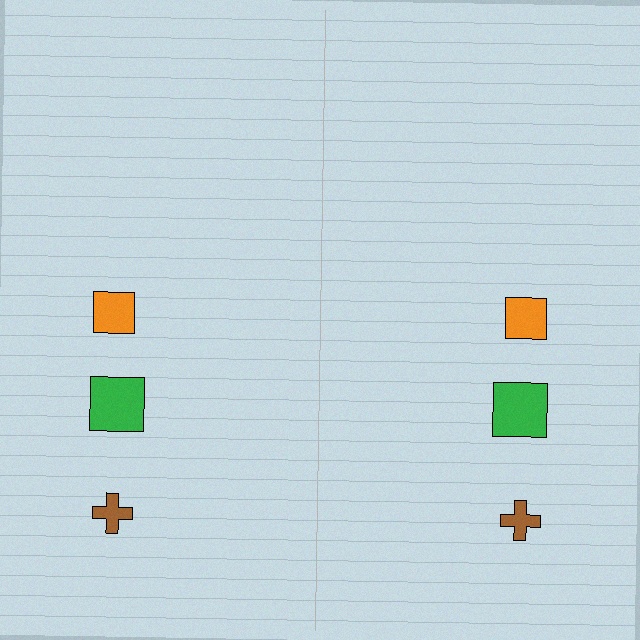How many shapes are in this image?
There are 6 shapes in this image.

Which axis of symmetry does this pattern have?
The pattern has a vertical axis of symmetry running through the center of the image.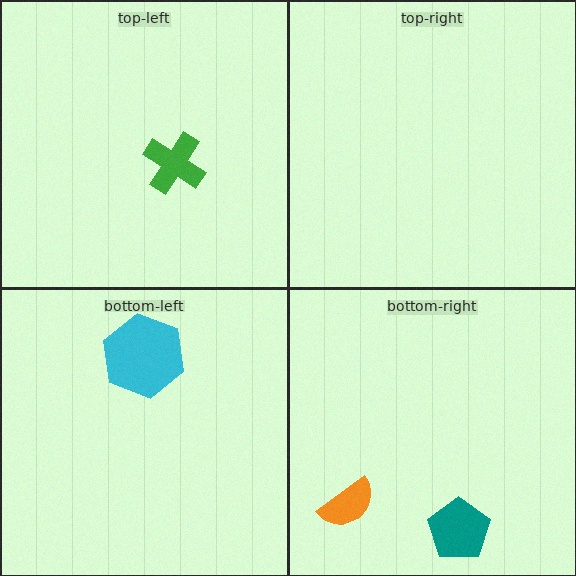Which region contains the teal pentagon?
The bottom-right region.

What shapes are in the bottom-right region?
The teal pentagon, the orange semicircle.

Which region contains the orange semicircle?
The bottom-right region.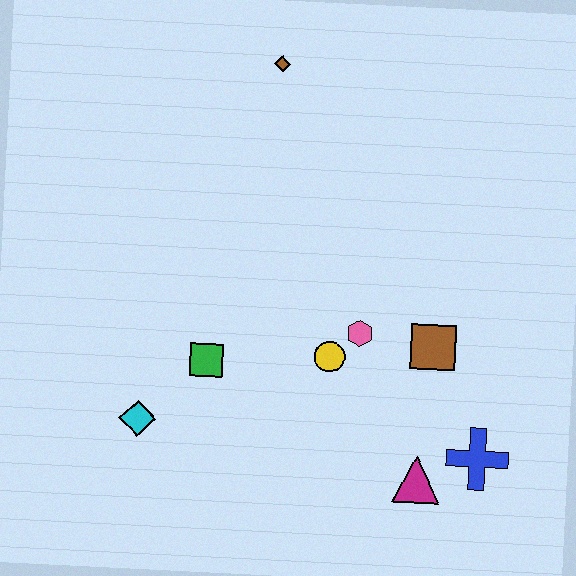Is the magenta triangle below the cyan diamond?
Yes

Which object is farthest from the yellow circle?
The brown diamond is farthest from the yellow circle.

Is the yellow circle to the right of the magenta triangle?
No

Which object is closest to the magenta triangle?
The blue cross is closest to the magenta triangle.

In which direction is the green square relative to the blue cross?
The green square is to the left of the blue cross.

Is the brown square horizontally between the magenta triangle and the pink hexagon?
No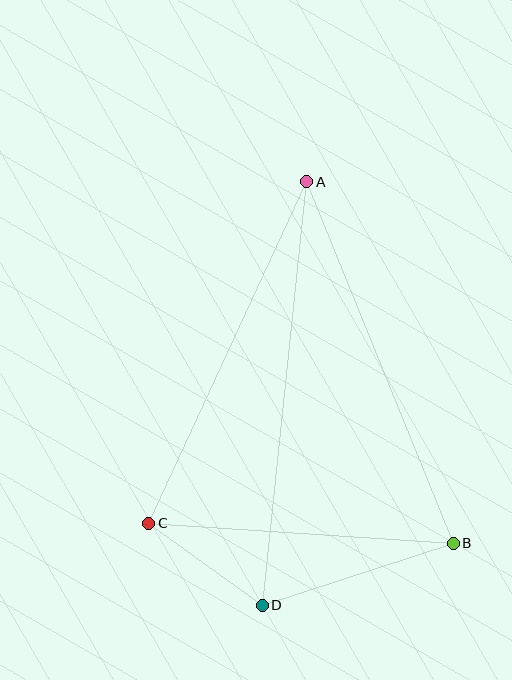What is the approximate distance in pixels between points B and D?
The distance between B and D is approximately 201 pixels.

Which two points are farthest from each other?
Points A and D are farthest from each other.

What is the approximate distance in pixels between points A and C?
The distance between A and C is approximately 377 pixels.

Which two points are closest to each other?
Points C and D are closest to each other.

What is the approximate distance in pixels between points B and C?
The distance between B and C is approximately 305 pixels.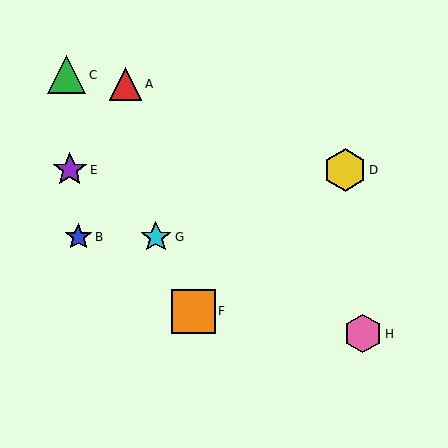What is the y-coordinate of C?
Object C is at y≈75.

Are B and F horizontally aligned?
No, B is at y≈237 and F is at y≈311.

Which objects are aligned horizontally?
Objects B, G are aligned horizontally.